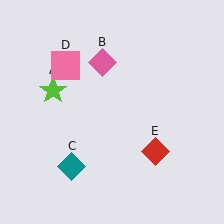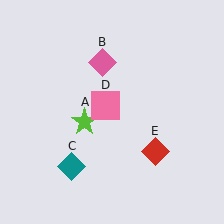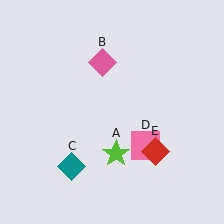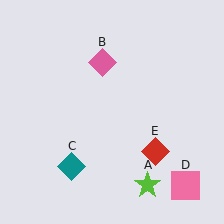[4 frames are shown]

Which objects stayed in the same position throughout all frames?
Pink diamond (object B) and teal diamond (object C) and red diamond (object E) remained stationary.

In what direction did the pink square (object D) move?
The pink square (object D) moved down and to the right.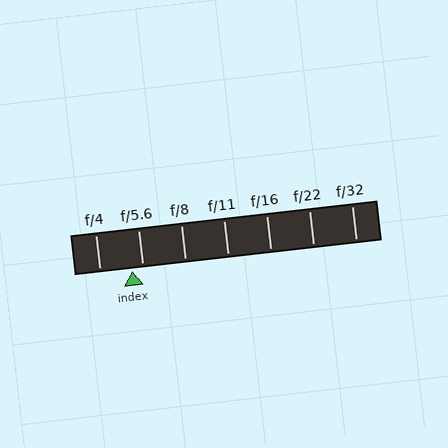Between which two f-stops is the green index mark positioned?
The index mark is between f/4 and f/5.6.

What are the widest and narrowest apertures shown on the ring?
The widest aperture shown is f/4 and the narrowest is f/32.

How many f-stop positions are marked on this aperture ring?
There are 7 f-stop positions marked.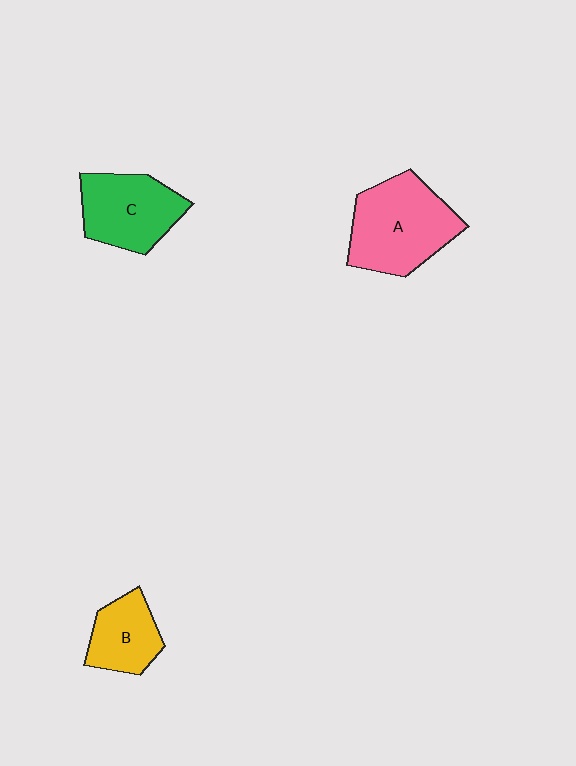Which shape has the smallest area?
Shape B (yellow).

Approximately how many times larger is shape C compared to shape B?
Approximately 1.4 times.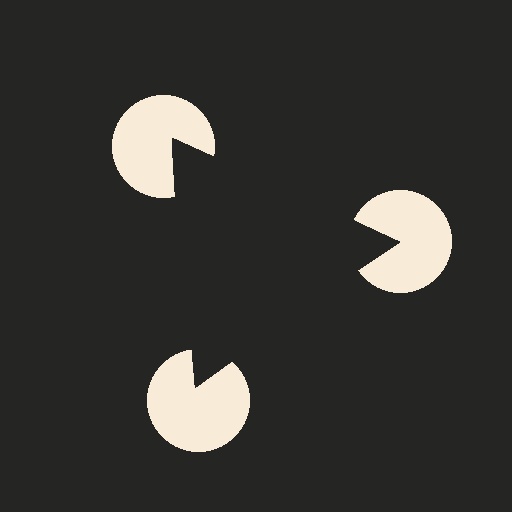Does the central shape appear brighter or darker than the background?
It typically appears slightly darker than the background, even though no actual brightness change is drawn.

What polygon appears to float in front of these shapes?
An illusory triangle — its edges are inferred from the aligned wedge cuts in the pac-man discs, not physically drawn.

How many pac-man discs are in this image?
There are 3 — one at each vertex of the illusory triangle.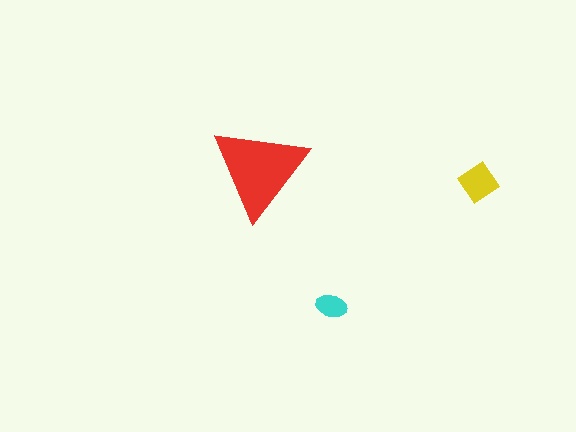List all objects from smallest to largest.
The cyan ellipse, the yellow diamond, the red triangle.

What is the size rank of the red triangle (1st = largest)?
1st.